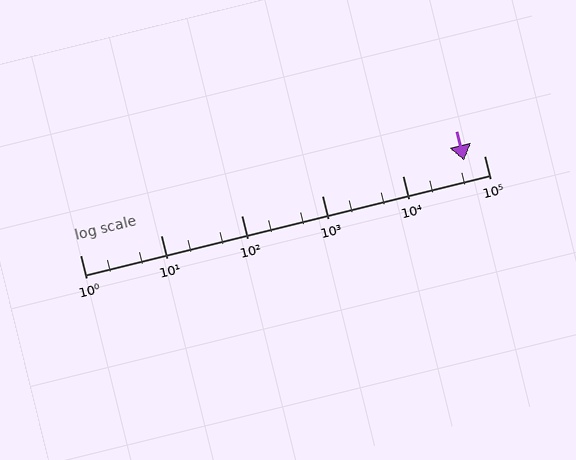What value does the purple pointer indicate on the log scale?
The pointer indicates approximately 56000.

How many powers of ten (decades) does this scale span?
The scale spans 5 decades, from 1 to 100000.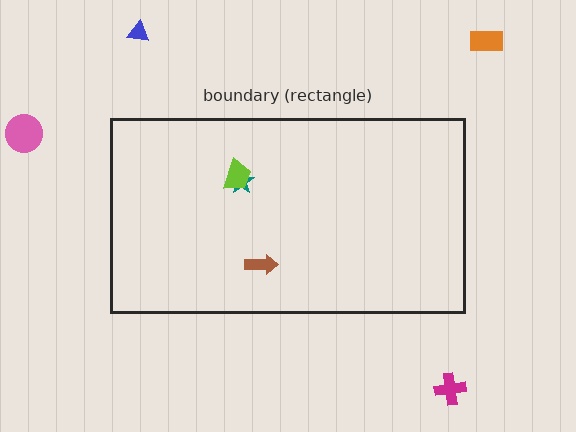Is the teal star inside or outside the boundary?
Inside.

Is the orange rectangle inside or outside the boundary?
Outside.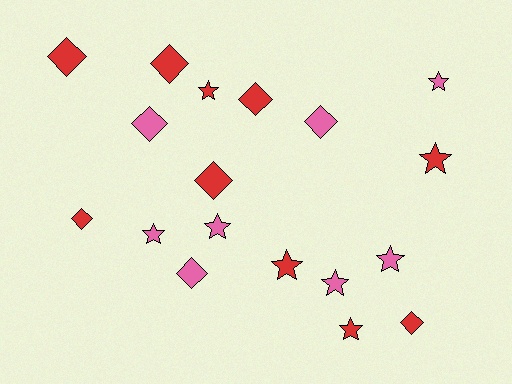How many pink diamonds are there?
There are 3 pink diamonds.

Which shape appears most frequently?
Diamond, with 9 objects.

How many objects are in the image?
There are 18 objects.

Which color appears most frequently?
Red, with 10 objects.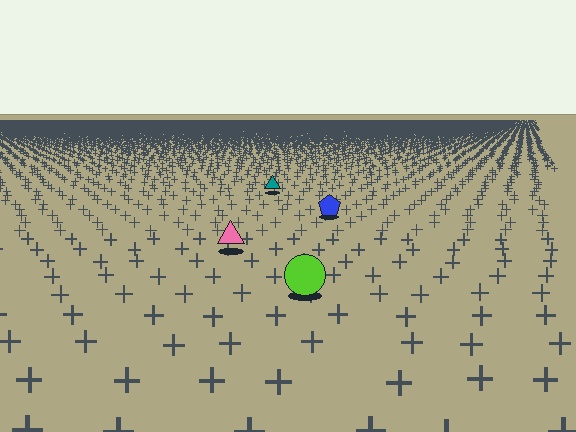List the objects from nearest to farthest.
From nearest to farthest: the lime circle, the pink triangle, the blue pentagon, the teal triangle.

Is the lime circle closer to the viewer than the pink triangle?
Yes. The lime circle is closer — you can tell from the texture gradient: the ground texture is coarser near it.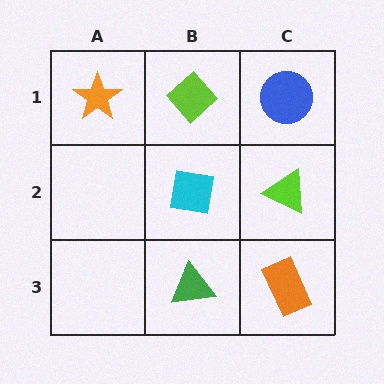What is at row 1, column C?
A blue circle.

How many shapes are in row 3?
2 shapes.